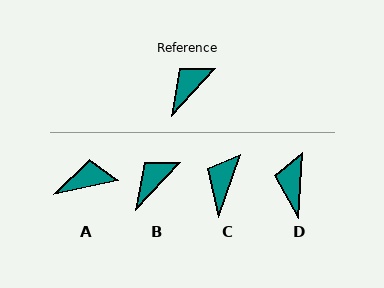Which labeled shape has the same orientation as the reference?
B.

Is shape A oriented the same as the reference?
No, it is off by about 36 degrees.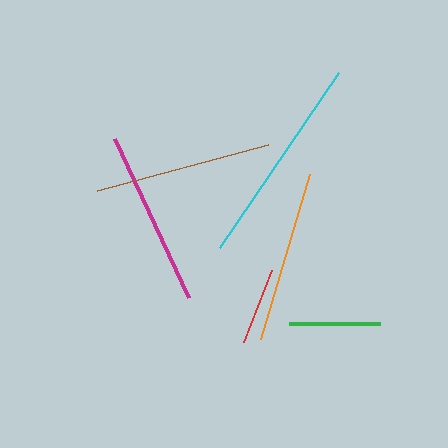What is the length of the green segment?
The green segment is approximately 92 pixels long.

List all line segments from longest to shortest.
From longest to shortest: cyan, brown, magenta, orange, green, red.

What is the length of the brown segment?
The brown segment is approximately 177 pixels long.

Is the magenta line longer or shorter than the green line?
The magenta line is longer than the green line.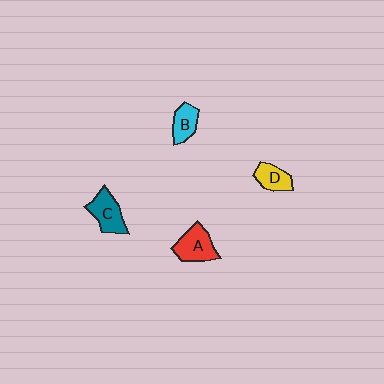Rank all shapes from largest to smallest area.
From largest to smallest: A (red), C (teal), D (yellow), B (cyan).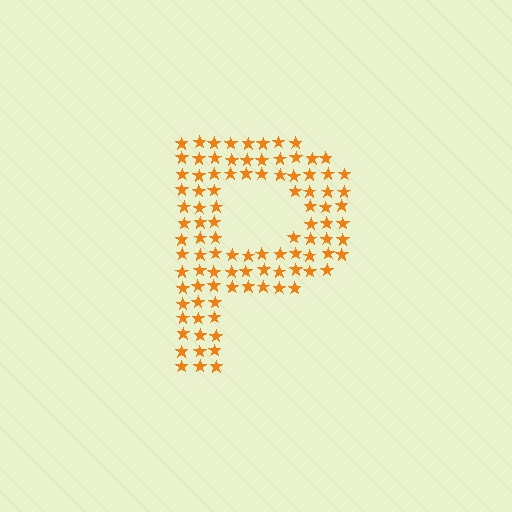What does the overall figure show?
The overall figure shows the letter P.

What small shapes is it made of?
It is made of small stars.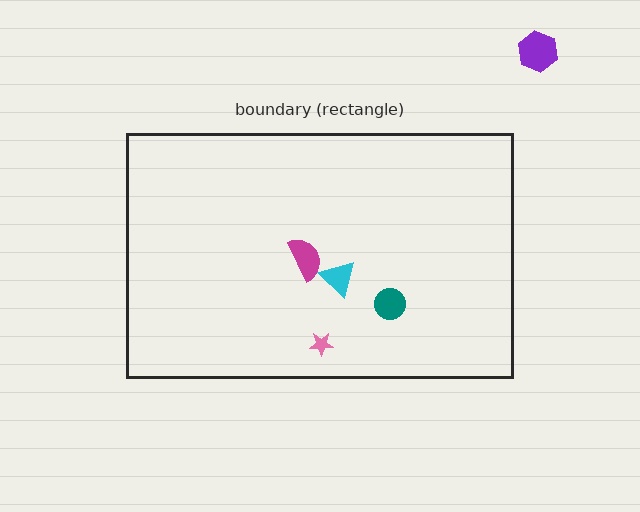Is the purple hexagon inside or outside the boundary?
Outside.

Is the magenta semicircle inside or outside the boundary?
Inside.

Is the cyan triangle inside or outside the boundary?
Inside.